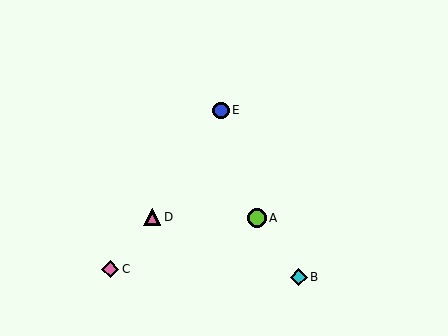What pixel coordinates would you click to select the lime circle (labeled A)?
Click at (257, 218) to select the lime circle A.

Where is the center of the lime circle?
The center of the lime circle is at (257, 218).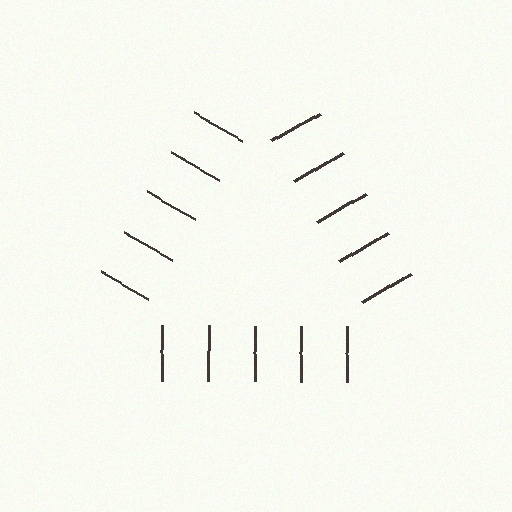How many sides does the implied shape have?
3 sides — the line-ends trace a triangle.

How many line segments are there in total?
15 — 5 along each of the 3 edges.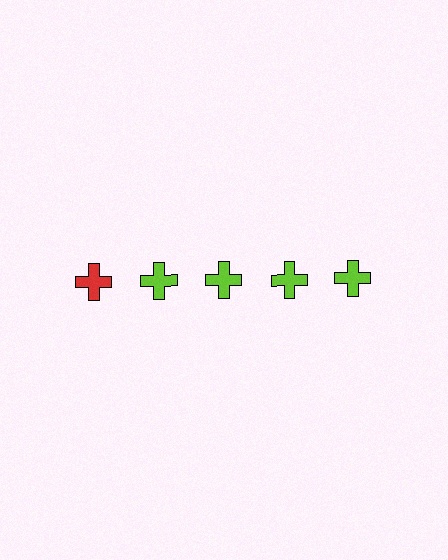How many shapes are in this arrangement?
There are 5 shapes arranged in a grid pattern.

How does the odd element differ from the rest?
It has a different color: red instead of lime.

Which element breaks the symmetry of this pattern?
The red cross in the top row, leftmost column breaks the symmetry. All other shapes are lime crosses.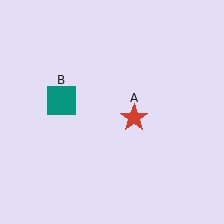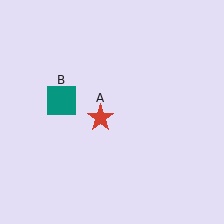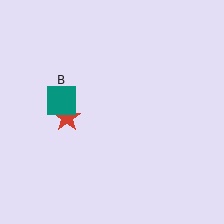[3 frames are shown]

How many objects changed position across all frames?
1 object changed position: red star (object A).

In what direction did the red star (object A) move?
The red star (object A) moved left.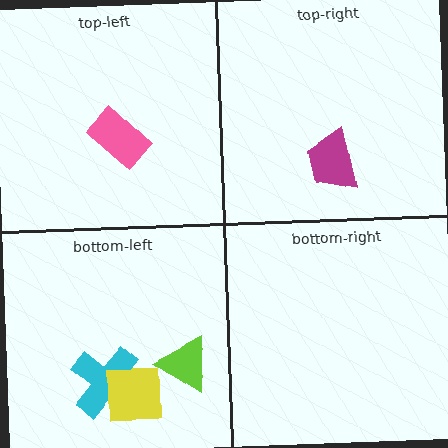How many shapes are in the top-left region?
1.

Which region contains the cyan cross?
The bottom-left region.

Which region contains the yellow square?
The bottom-left region.